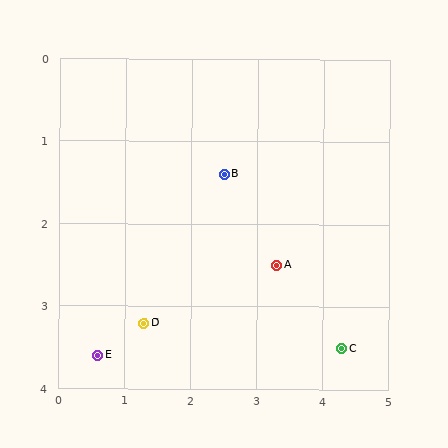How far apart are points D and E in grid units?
Points D and E are about 0.8 grid units apart.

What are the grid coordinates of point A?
Point A is at approximately (3.3, 2.5).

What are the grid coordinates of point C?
Point C is at approximately (4.3, 3.5).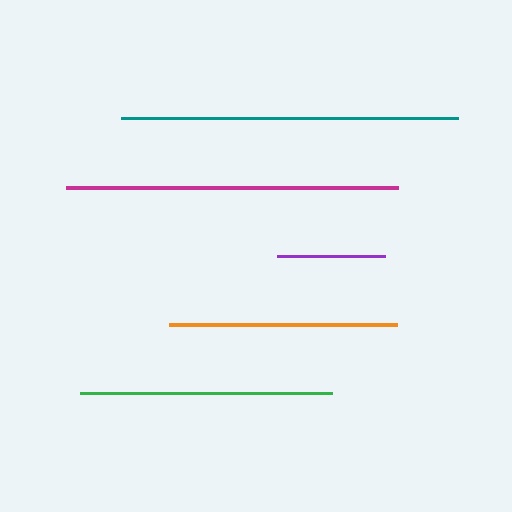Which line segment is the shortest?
The purple line is the shortest at approximately 108 pixels.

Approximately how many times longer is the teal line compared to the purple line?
The teal line is approximately 3.1 times the length of the purple line.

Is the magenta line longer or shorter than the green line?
The magenta line is longer than the green line.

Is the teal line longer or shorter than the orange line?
The teal line is longer than the orange line.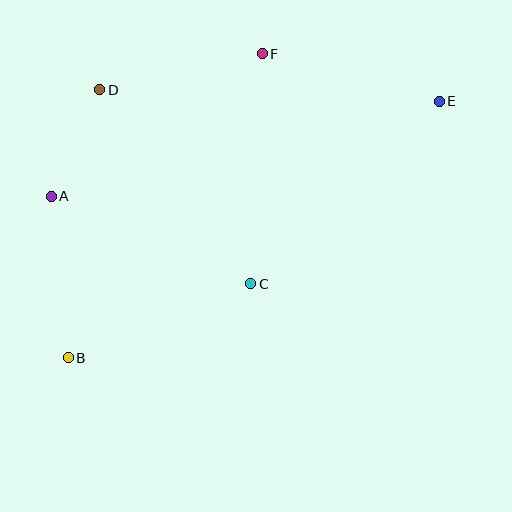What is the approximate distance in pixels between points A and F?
The distance between A and F is approximately 255 pixels.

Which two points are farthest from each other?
Points B and E are farthest from each other.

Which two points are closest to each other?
Points A and D are closest to each other.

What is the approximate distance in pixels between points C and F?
The distance between C and F is approximately 230 pixels.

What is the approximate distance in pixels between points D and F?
The distance between D and F is approximately 166 pixels.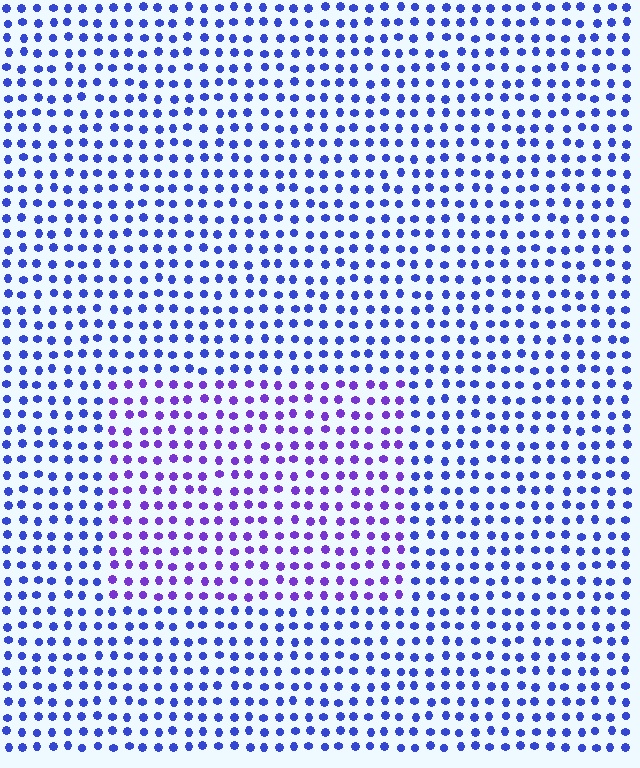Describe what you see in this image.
The image is filled with small blue elements in a uniform arrangement. A rectangle-shaped region is visible where the elements are tinted to a slightly different hue, forming a subtle color boundary.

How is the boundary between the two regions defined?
The boundary is defined purely by a slight shift in hue (about 34 degrees). Spacing, size, and orientation are identical on both sides.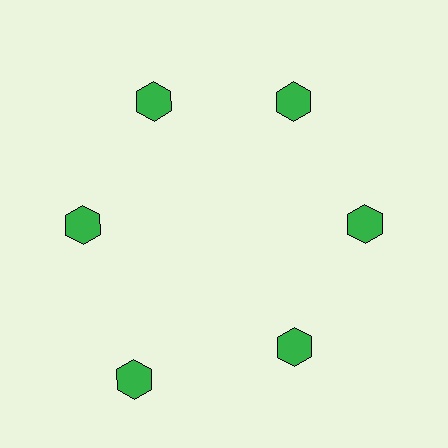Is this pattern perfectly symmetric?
No. The 6 green hexagons are arranged in a ring, but one element near the 7 o'clock position is pushed outward from the center, breaking the 6-fold rotational symmetry.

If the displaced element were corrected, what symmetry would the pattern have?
It would have 6-fold rotational symmetry — the pattern would map onto itself every 60 degrees.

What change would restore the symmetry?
The symmetry would be restored by moving it inward, back onto the ring so that all 6 hexagons sit at equal angles and equal distance from the center.